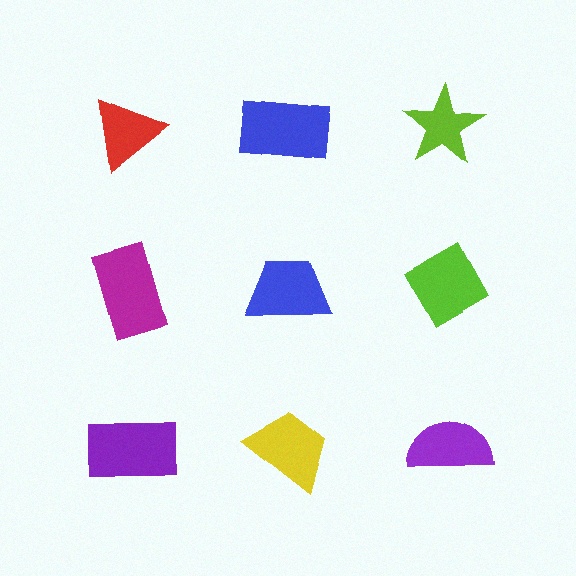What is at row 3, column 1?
A purple rectangle.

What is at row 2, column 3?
A lime diamond.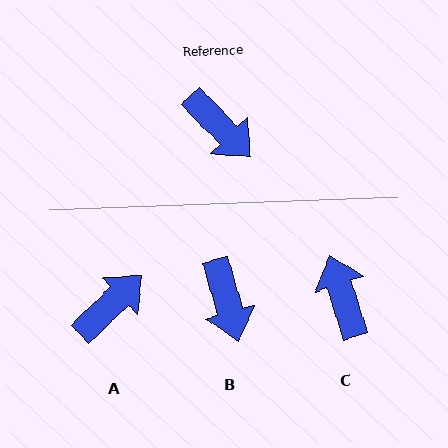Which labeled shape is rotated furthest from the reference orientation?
C, about 153 degrees away.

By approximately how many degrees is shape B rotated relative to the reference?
Approximately 29 degrees clockwise.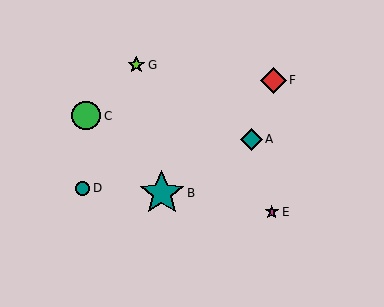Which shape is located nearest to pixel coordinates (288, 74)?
The red diamond (labeled F) at (273, 80) is nearest to that location.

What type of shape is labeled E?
Shape E is a magenta star.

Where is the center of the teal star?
The center of the teal star is at (162, 193).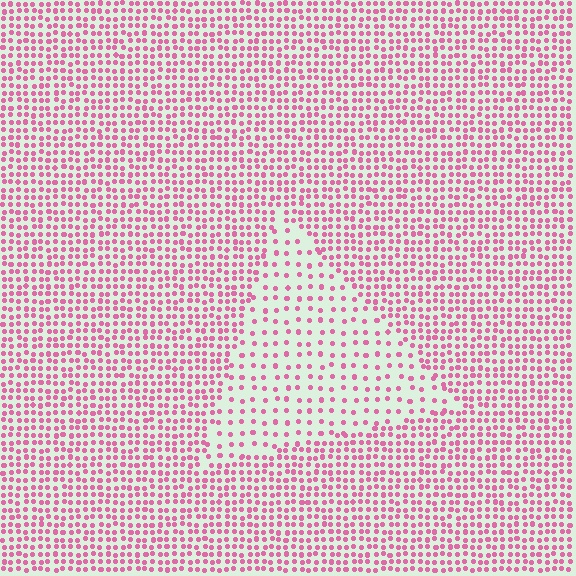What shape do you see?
I see a triangle.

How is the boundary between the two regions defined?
The boundary is defined by a change in element density (approximately 2.3x ratio). All elements are the same color, size, and shape.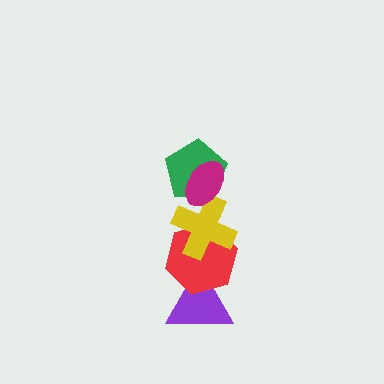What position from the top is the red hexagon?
The red hexagon is 4th from the top.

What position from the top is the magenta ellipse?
The magenta ellipse is 1st from the top.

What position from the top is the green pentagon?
The green pentagon is 2nd from the top.